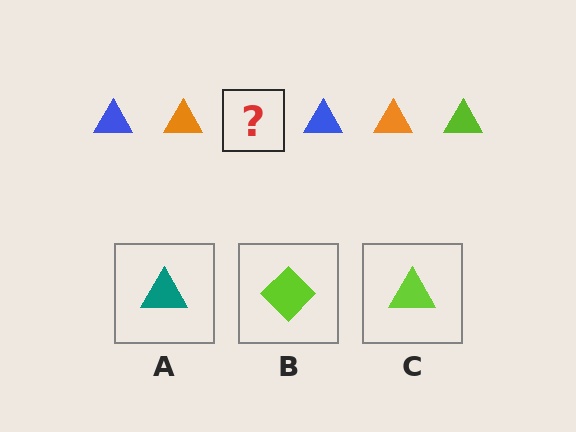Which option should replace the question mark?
Option C.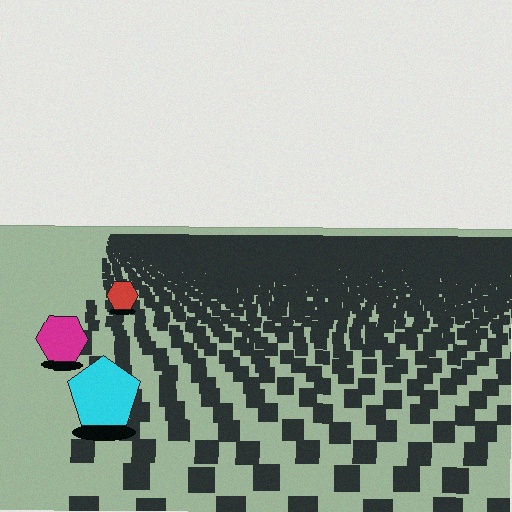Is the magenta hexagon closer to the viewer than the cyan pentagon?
No. The cyan pentagon is closer — you can tell from the texture gradient: the ground texture is coarser near it.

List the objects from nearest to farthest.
From nearest to farthest: the cyan pentagon, the magenta hexagon, the red hexagon.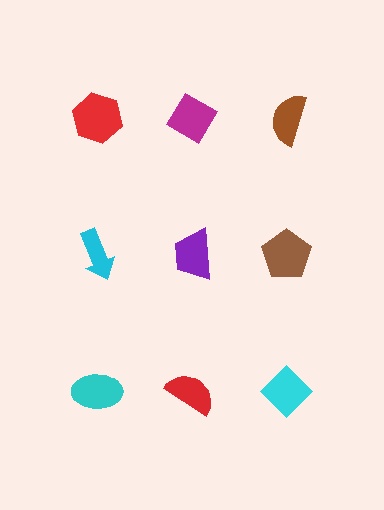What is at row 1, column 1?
A red hexagon.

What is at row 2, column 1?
A cyan arrow.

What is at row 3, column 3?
A cyan diamond.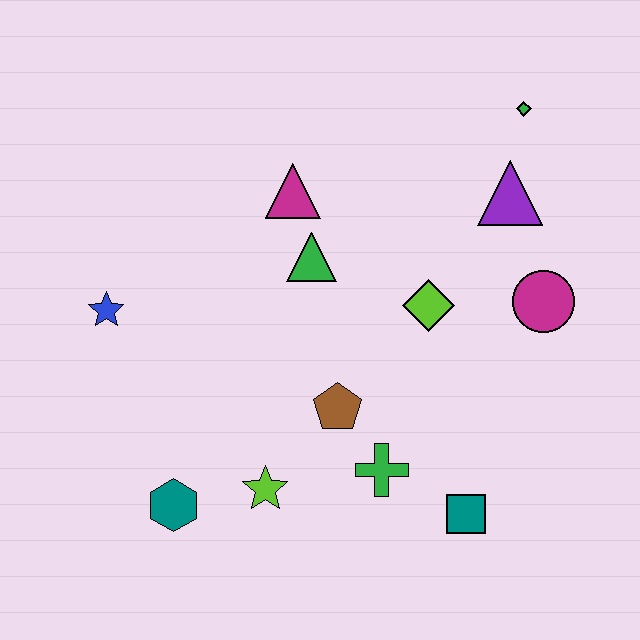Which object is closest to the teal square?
The green cross is closest to the teal square.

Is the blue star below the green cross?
No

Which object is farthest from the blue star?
The green diamond is farthest from the blue star.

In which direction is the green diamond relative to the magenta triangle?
The green diamond is to the right of the magenta triangle.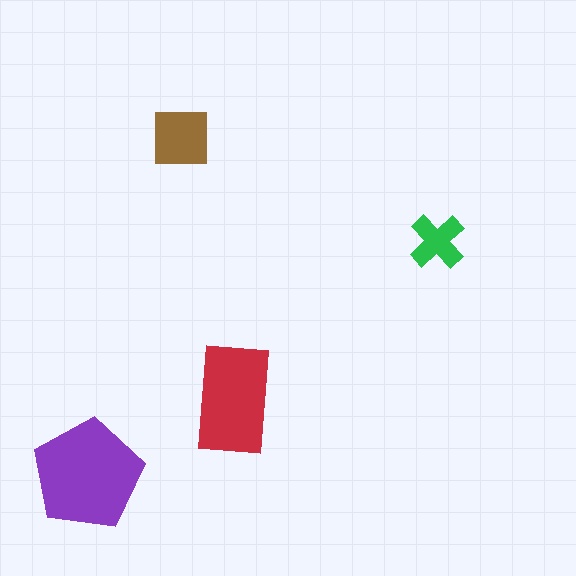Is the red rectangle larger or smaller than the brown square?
Larger.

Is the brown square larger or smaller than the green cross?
Larger.